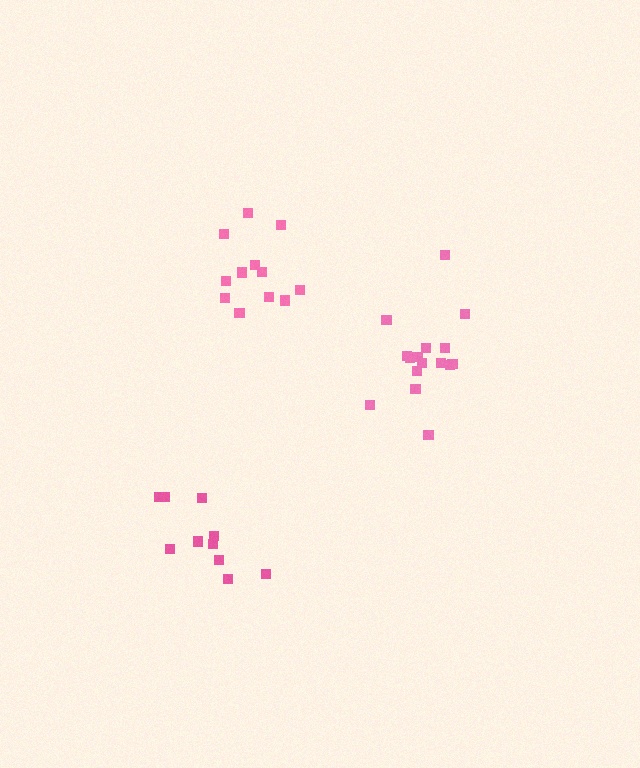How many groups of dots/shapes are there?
There are 3 groups.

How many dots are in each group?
Group 1: 12 dots, Group 2: 10 dots, Group 3: 16 dots (38 total).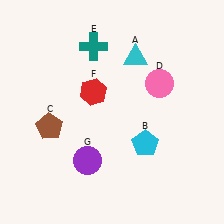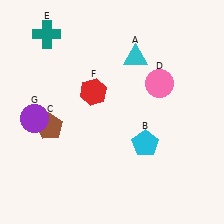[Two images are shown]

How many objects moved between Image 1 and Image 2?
2 objects moved between the two images.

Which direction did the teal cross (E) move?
The teal cross (E) moved left.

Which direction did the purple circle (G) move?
The purple circle (G) moved left.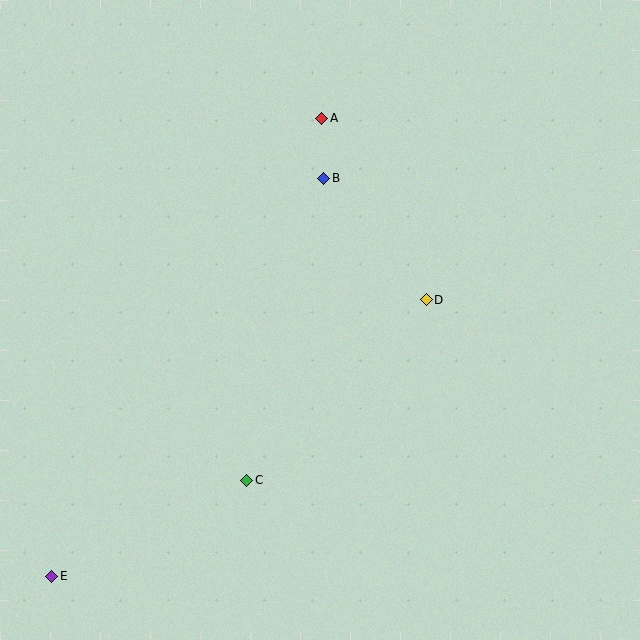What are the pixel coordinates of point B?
Point B is at (324, 178).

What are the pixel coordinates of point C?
Point C is at (247, 480).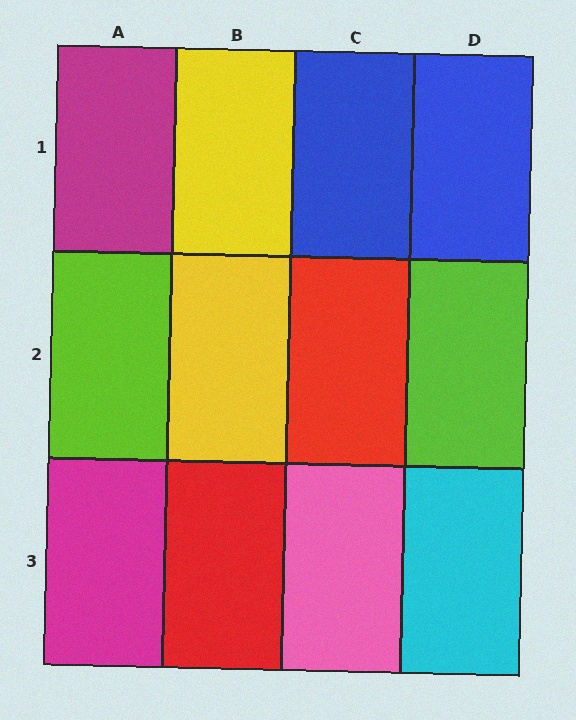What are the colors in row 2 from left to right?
Lime, yellow, red, lime.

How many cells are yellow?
2 cells are yellow.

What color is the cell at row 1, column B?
Yellow.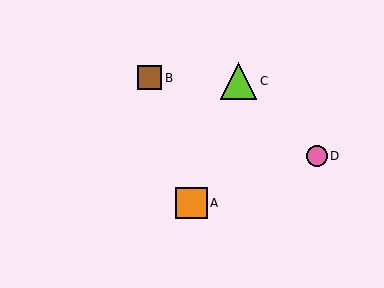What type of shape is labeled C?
Shape C is a lime triangle.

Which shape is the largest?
The lime triangle (labeled C) is the largest.